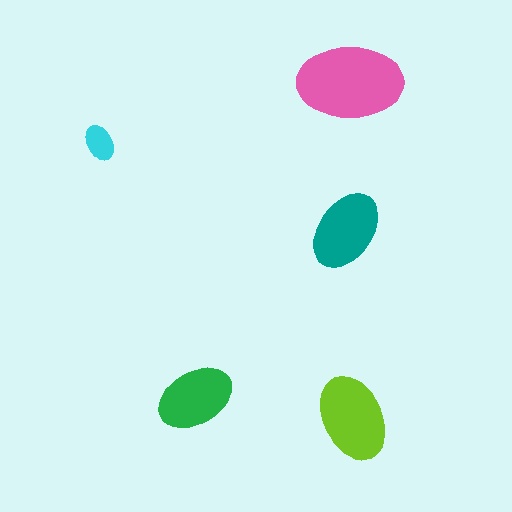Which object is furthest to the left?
The cyan ellipse is leftmost.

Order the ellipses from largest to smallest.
the pink one, the lime one, the teal one, the green one, the cyan one.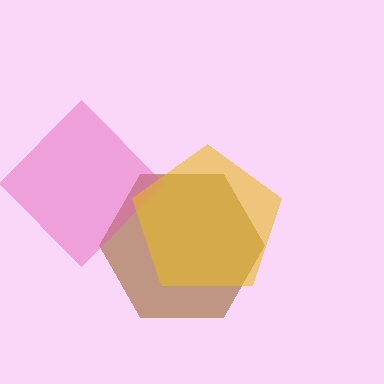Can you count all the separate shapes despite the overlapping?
Yes, there are 3 separate shapes.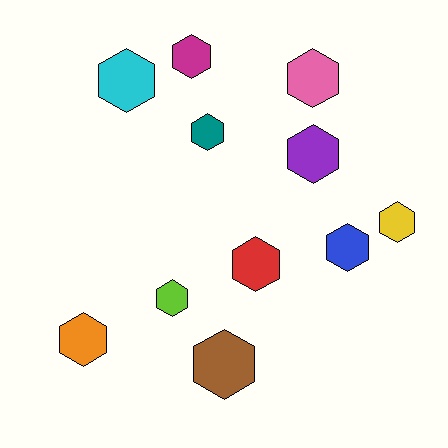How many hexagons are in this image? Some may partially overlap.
There are 11 hexagons.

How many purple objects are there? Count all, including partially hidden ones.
There is 1 purple object.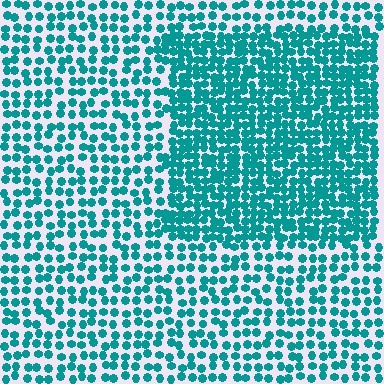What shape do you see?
I see a rectangle.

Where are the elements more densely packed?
The elements are more densely packed inside the rectangle boundary.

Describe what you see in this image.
The image contains small teal elements arranged at two different densities. A rectangle-shaped region is visible where the elements are more densely packed than the surrounding area.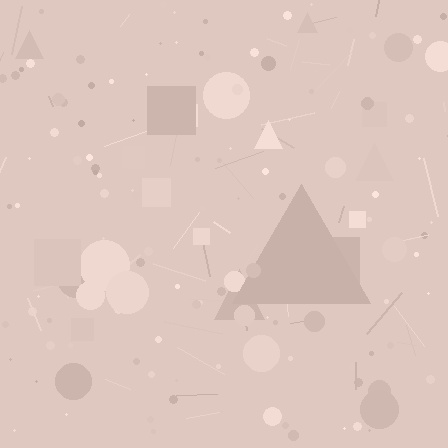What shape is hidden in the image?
A triangle is hidden in the image.